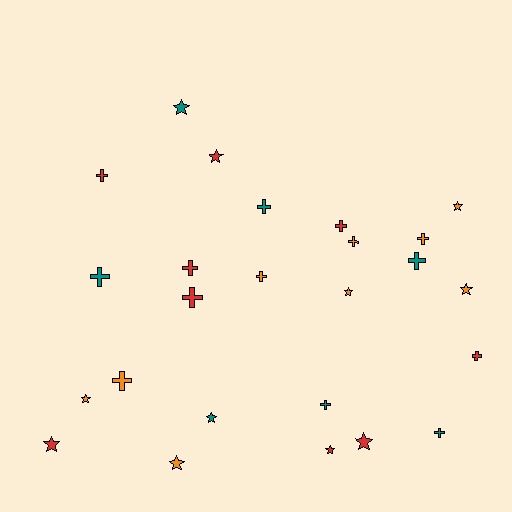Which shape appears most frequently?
Cross, with 14 objects.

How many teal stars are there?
There are 2 teal stars.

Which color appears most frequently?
Orange, with 9 objects.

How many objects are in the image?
There are 25 objects.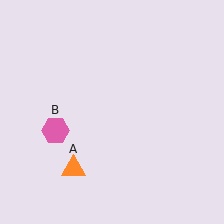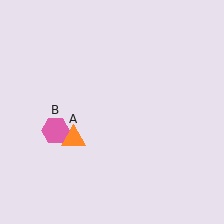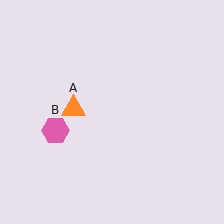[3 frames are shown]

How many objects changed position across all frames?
1 object changed position: orange triangle (object A).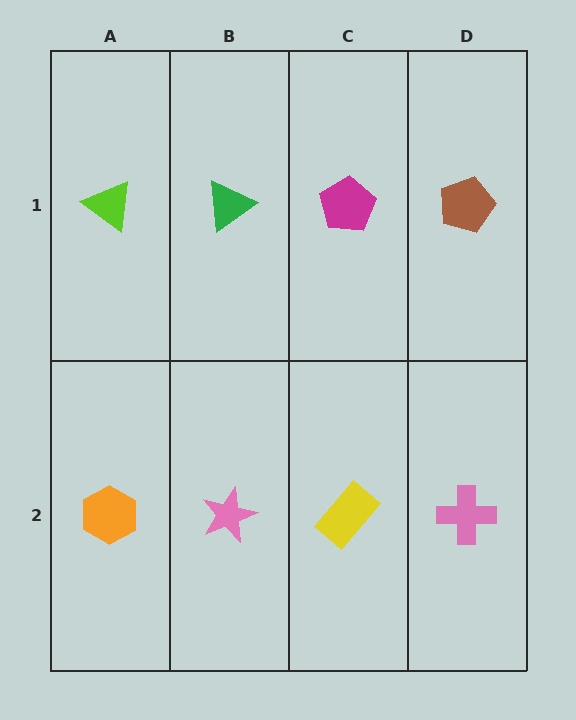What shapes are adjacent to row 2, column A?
A lime triangle (row 1, column A), a pink star (row 2, column B).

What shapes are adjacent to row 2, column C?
A magenta pentagon (row 1, column C), a pink star (row 2, column B), a pink cross (row 2, column D).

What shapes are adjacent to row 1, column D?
A pink cross (row 2, column D), a magenta pentagon (row 1, column C).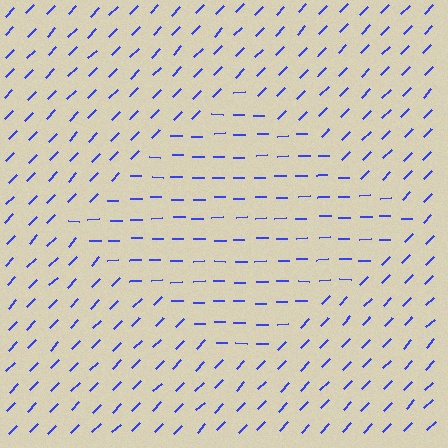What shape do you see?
I see a diamond.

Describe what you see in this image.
The image is filled with small blue line segments. A diamond region in the image has lines oriented differently from the surrounding lines, creating a visible texture boundary.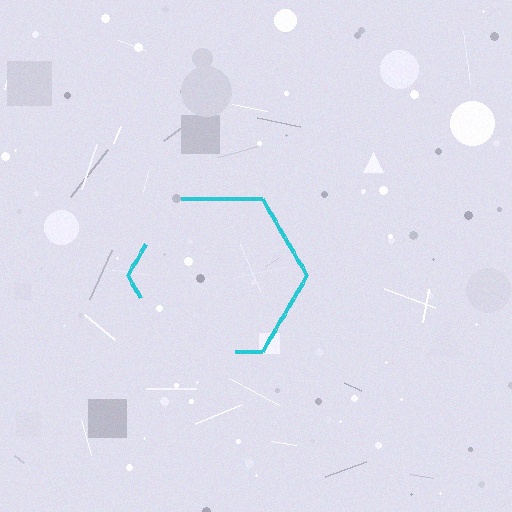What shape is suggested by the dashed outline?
The dashed outline suggests a hexagon.